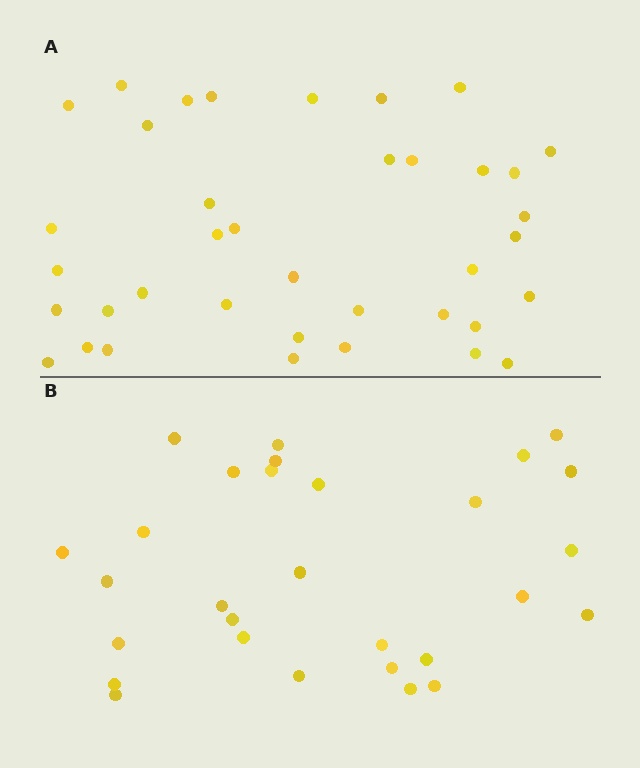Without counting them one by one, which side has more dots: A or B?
Region A (the top region) has more dots.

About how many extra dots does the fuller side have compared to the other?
Region A has roughly 8 or so more dots than region B.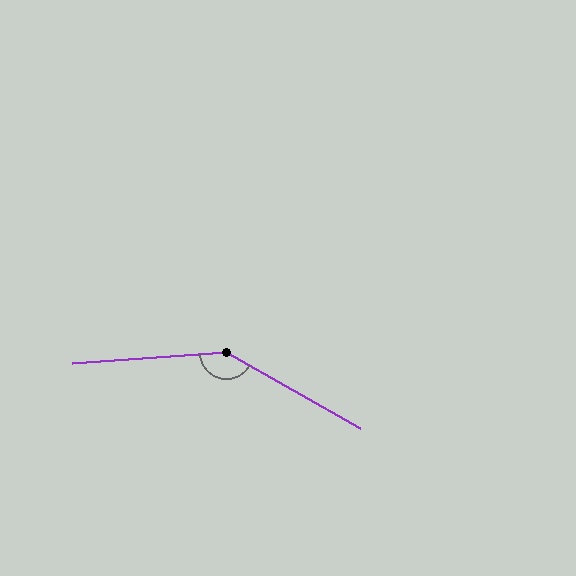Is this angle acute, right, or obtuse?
It is obtuse.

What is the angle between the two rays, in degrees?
Approximately 146 degrees.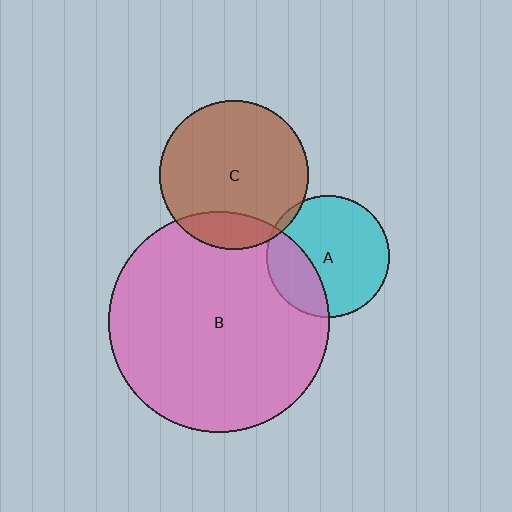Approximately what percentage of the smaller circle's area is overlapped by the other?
Approximately 5%.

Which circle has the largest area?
Circle B (pink).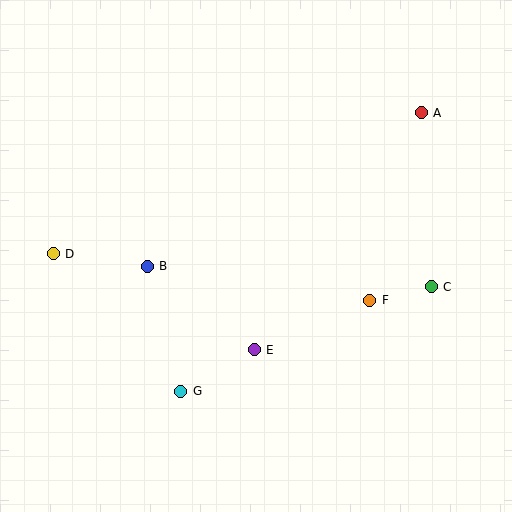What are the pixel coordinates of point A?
Point A is at (421, 113).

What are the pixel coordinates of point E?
Point E is at (254, 350).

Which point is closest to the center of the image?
Point E at (254, 350) is closest to the center.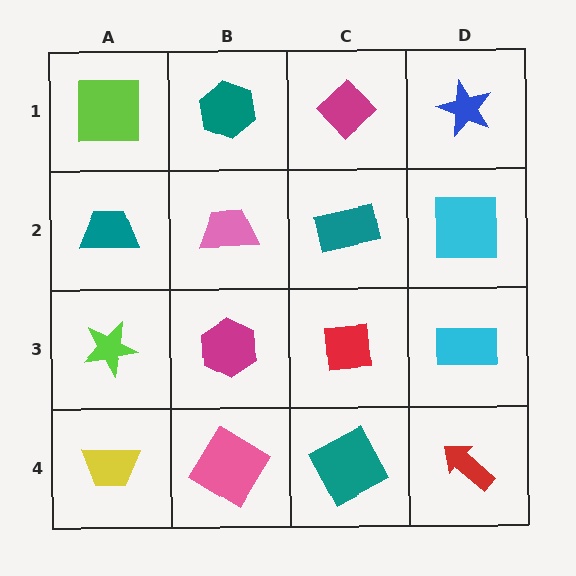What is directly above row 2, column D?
A blue star.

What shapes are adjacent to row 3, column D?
A cyan square (row 2, column D), a red arrow (row 4, column D), a red square (row 3, column C).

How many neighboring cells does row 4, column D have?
2.